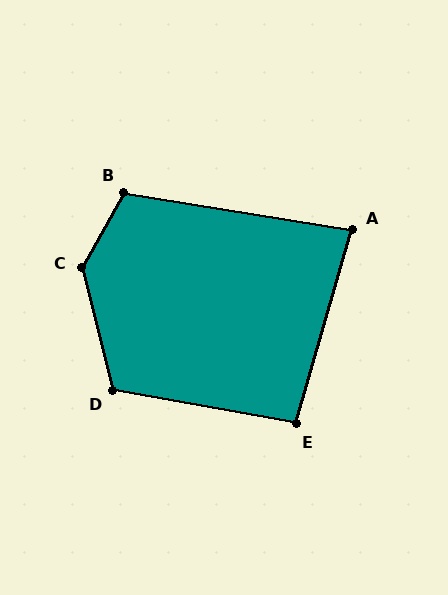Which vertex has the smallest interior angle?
A, at approximately 83 degrees.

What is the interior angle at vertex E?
Approximately 96 degrees (obtuse).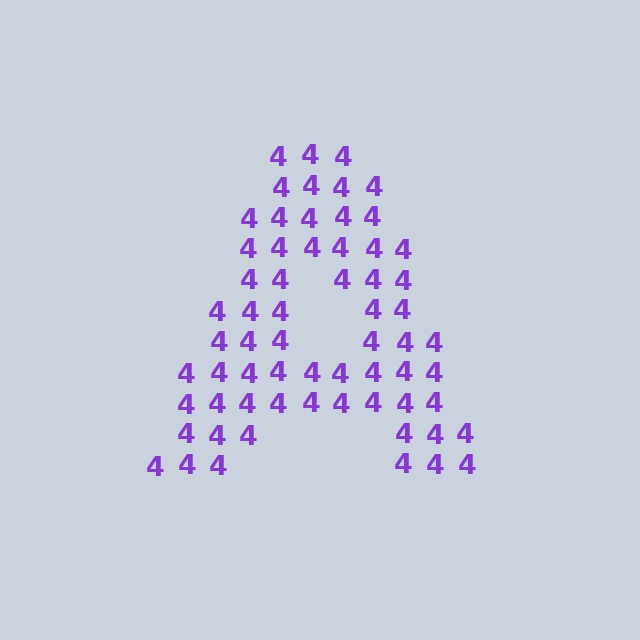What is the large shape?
The large shape is the letter A.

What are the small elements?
The small elements are digit 4's.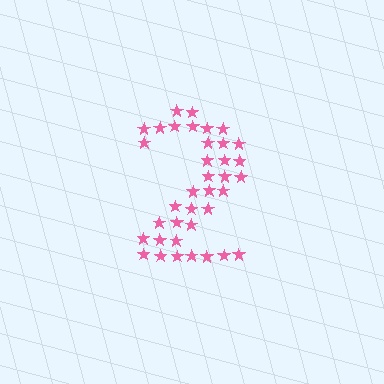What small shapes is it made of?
It is made of small stars.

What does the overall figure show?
The overall figure shows the digit 2.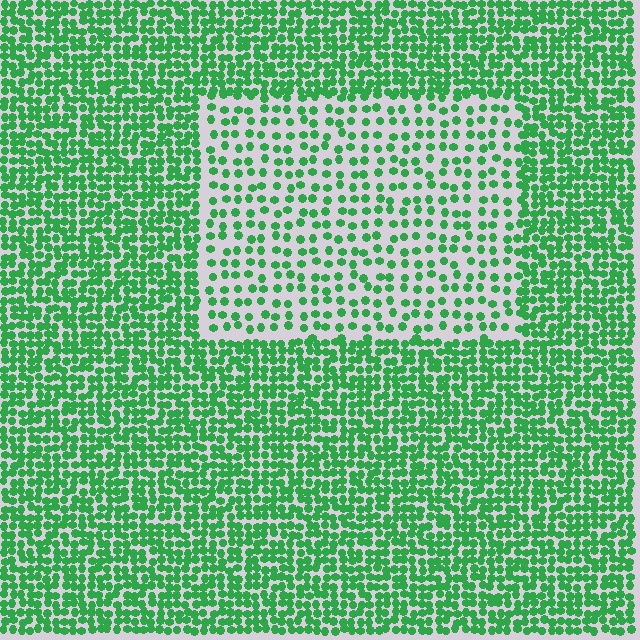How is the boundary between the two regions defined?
The boundary is defined by a change in element density (approximately 2.2x ratio). All elements are the same color, size, and shape.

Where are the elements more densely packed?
The elements are more densely packed outside the rectangle boundary.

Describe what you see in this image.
The image contains small green elements arranged at two different densities. A rectangle-shaped region is visible where the elements are less densely packed than the surrounding area.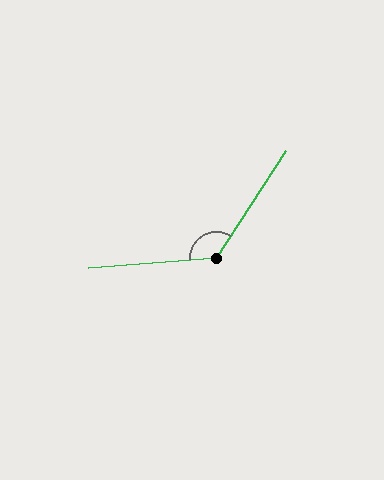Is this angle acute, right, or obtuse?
It is obtuse.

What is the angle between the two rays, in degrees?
Approximately 127 degrees.